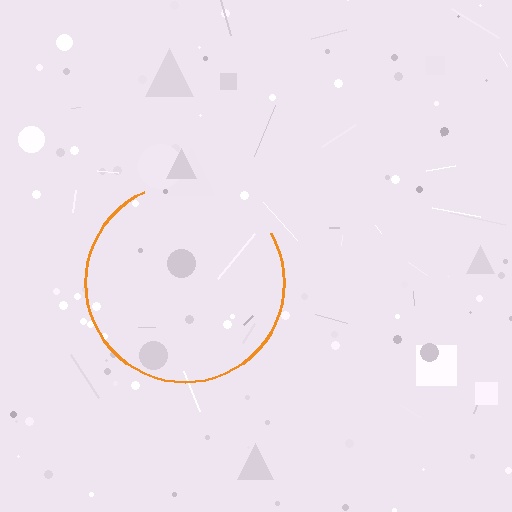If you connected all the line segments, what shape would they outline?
They would outline a circle.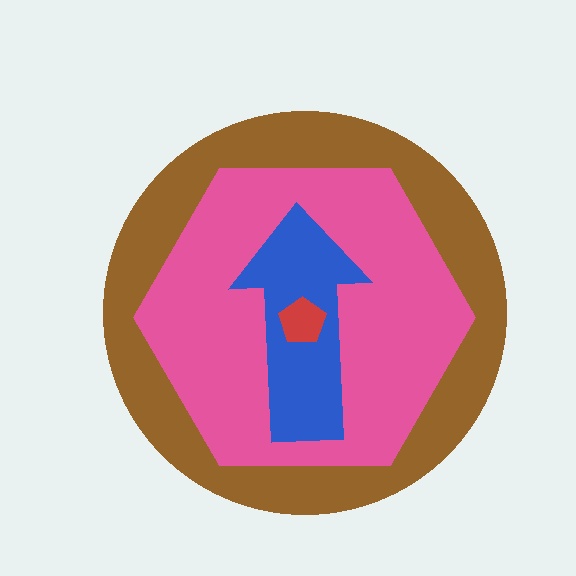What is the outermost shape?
The brown circle.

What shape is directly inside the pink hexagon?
The blue arrow.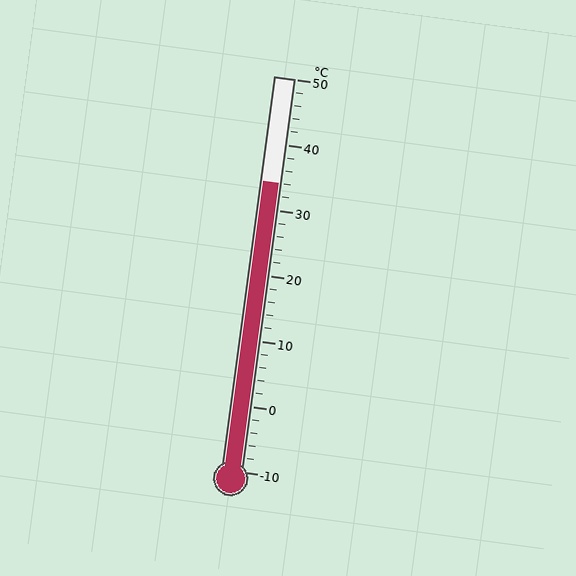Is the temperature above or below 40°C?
The temperature is below 40°C.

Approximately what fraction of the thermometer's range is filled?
The thermometer is filled to approximately 75% of its range.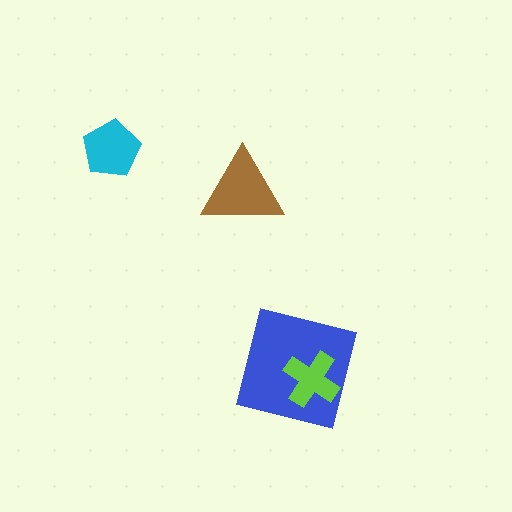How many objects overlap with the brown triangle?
0 objects overlap with the brown triangle.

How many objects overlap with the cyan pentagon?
0 objects overlap with the cyan pentagon.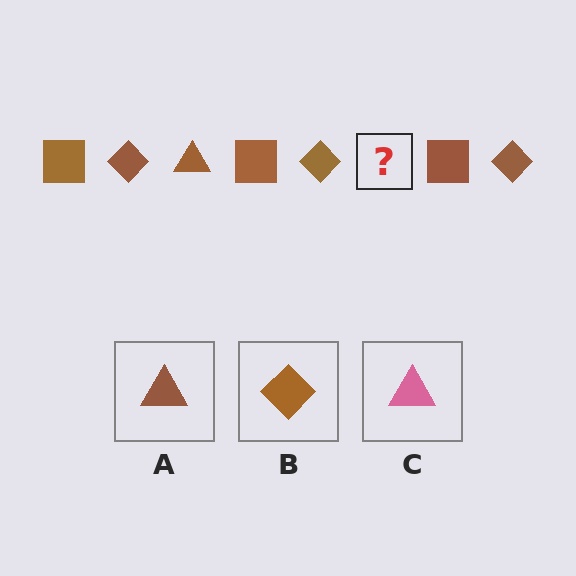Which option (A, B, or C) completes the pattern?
A.